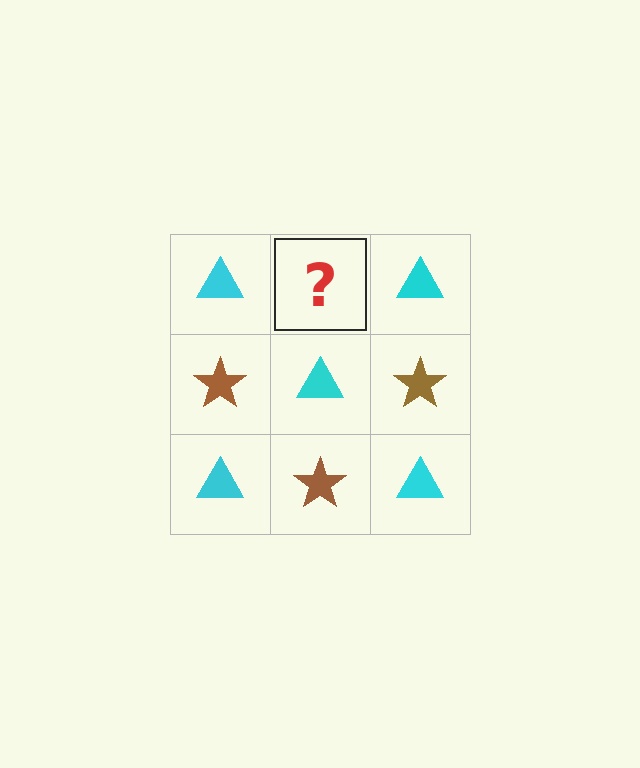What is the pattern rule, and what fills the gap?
The rule is that it alternates cyan triangle and brown star in a checkerboard pattern. The gap should be filled with a brown star.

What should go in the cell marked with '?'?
The missing cell should contain a brown star.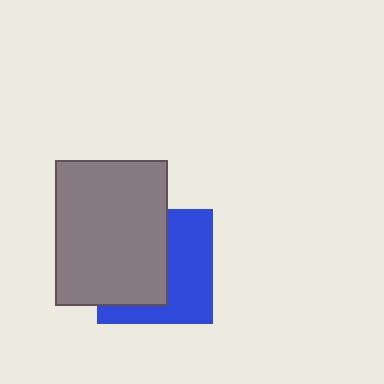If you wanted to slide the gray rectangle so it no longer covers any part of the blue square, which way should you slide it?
Slide it left — that is the most direct way to separate the two shapes.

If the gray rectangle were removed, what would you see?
You would see the complete blue square.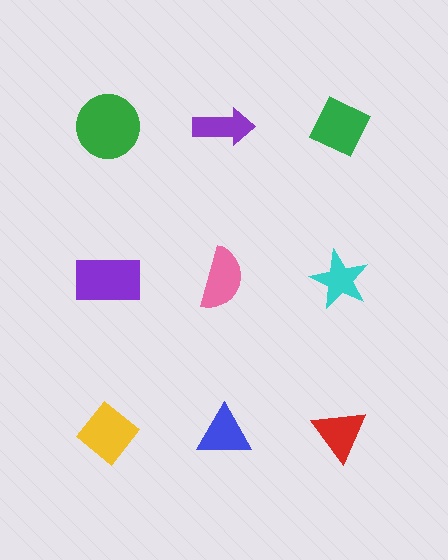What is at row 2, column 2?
A pink semicircle.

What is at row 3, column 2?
A blue triangle.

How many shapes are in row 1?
3 shapes.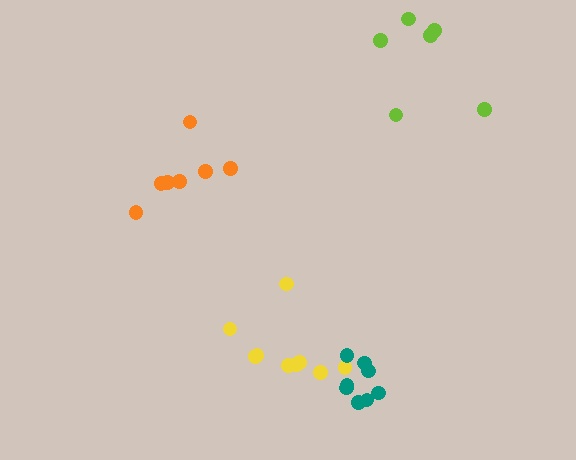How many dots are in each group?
Group 1: 7 dots, Group 2: 9 dots, Group 3: 6 dots, Group 4: 8 dots (30 total).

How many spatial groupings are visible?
There are 4 spatial groupings.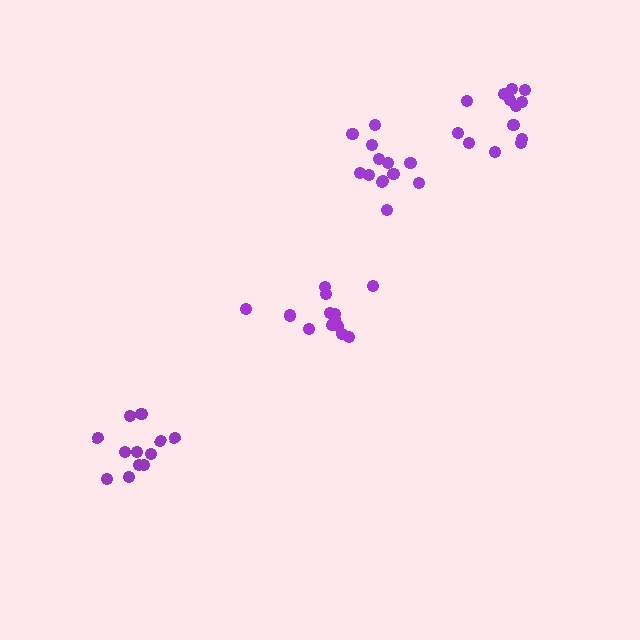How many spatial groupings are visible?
There are 4 spatial groupings.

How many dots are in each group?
Group 1: 12 dots, Group 2: 14 dots, Group 3: 13 dots, Group 4: 13 dots (52 total).